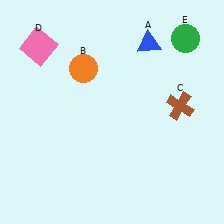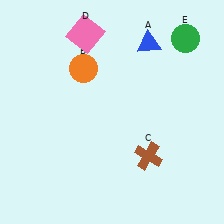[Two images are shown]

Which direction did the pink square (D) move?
The pink square (D) moved right.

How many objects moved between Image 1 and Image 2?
2 objects moved between the two images.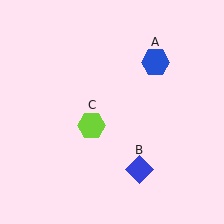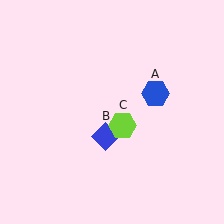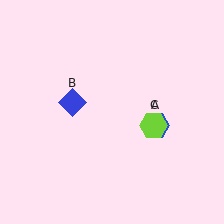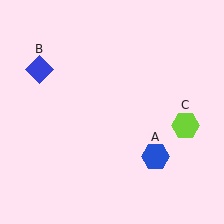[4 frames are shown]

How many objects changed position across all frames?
3 objects changed position: blue hexagon (object A), blue diamond (object B), lime hexagon (object C).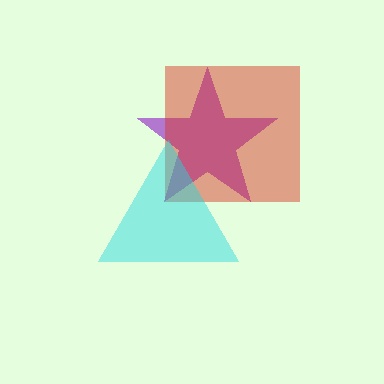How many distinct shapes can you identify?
There are 3 distinct shapes: a purple star, a red square, a cyan triangle.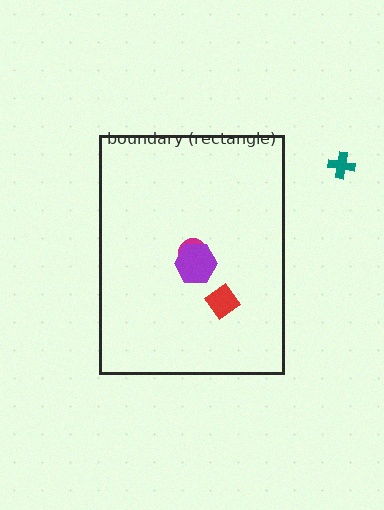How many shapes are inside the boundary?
3 inside, 1 outside.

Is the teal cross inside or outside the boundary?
Outside.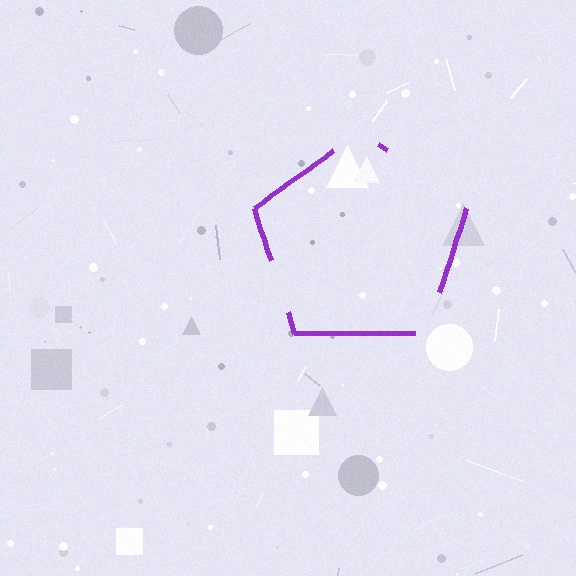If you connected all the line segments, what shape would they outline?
They would outline a pentagon.